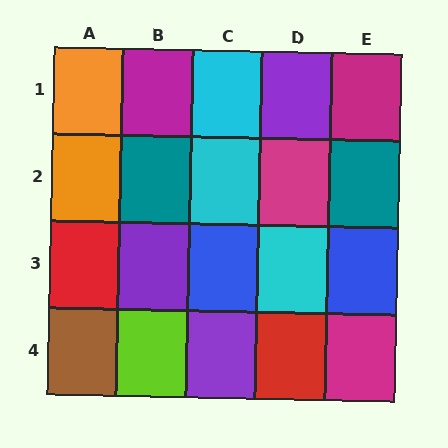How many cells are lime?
1 cell is lime.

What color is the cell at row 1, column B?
Magenta.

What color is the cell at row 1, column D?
Purple.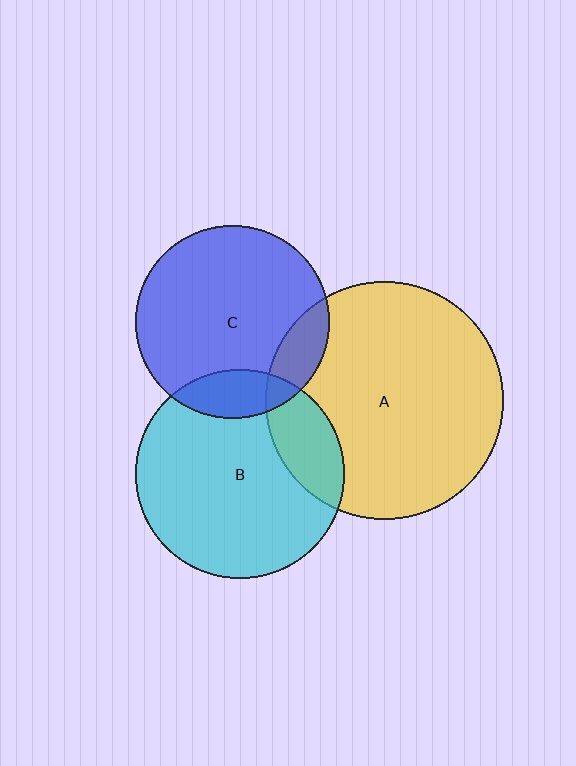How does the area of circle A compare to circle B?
Approximately 1.3 times.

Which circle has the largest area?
Circle A (yellow).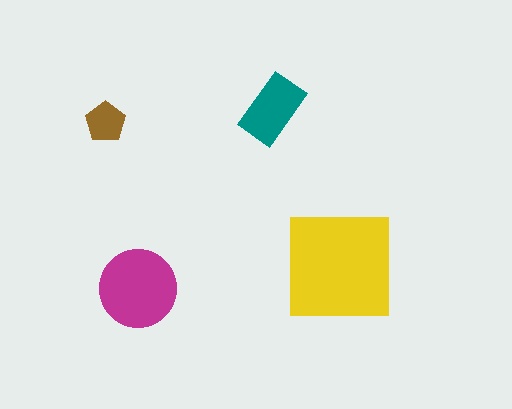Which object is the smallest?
The brown pentagon.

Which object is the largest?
The yellow square.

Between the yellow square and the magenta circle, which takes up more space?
The yellow square.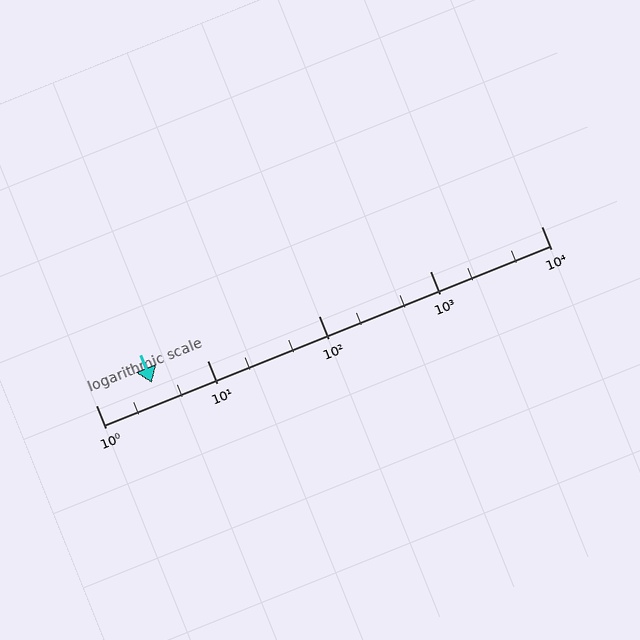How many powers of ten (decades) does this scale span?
The scale spans 4 decades, from 1 to 10000.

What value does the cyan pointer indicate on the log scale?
The pointer indicates approximately 3.2.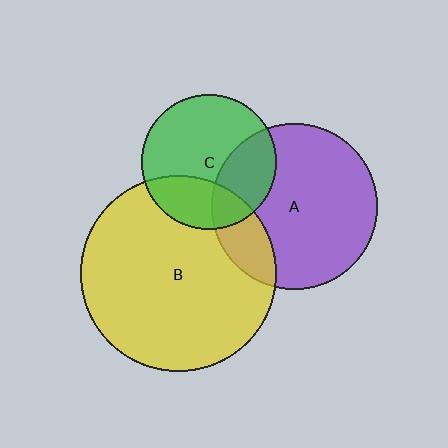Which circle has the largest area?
Circle B (yellow).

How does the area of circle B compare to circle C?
Approximately 2.1 times.